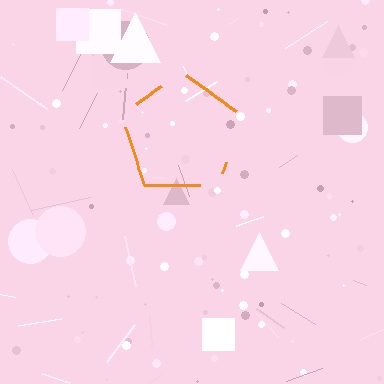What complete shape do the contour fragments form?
The contour fragments form a pentagon.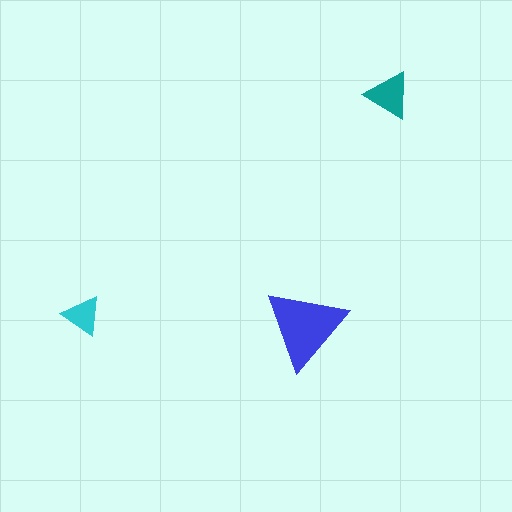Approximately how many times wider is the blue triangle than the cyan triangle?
About 2 times wider.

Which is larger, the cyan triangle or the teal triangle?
The teal one.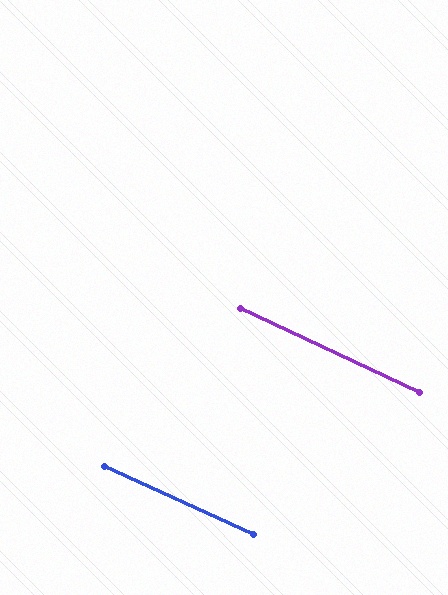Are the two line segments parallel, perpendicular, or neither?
Parallel — their directions differ by only 0.7°.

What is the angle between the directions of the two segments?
Approximately 1 degree.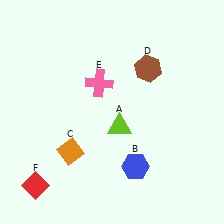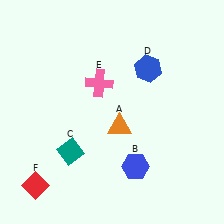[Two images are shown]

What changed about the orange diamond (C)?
In Image 1, C is orange. In Image 2, it changed to teal.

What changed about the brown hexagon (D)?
In Image 1, D is brown. In Image 2, it changed to blue.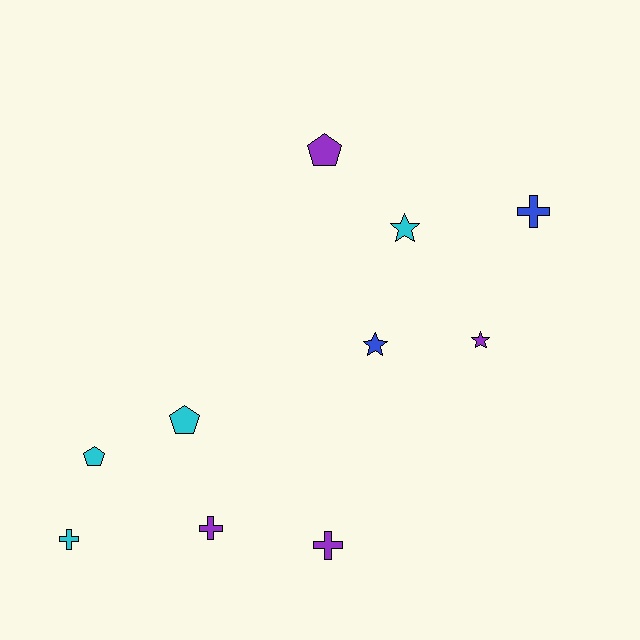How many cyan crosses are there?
There is 1 cyan cross.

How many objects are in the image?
There are 10 objects.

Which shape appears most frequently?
Cross, with 4 objects.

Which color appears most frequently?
Cyan, with 4 objects.